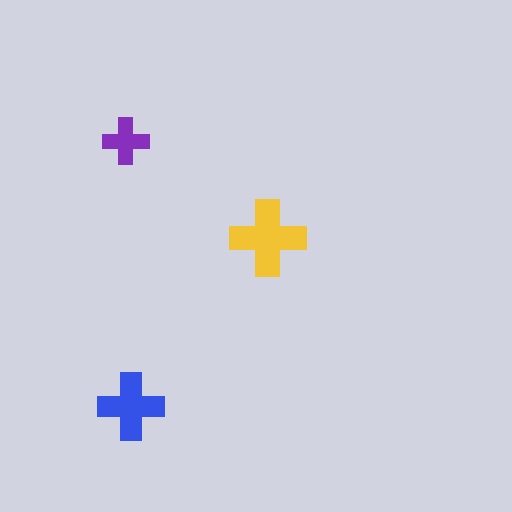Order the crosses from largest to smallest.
the yellow one, the blue one, the purple one.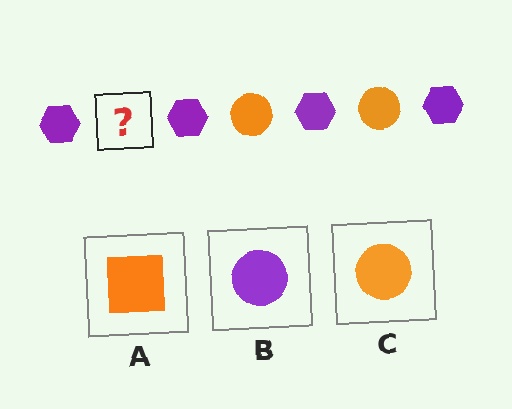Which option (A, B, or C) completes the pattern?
C.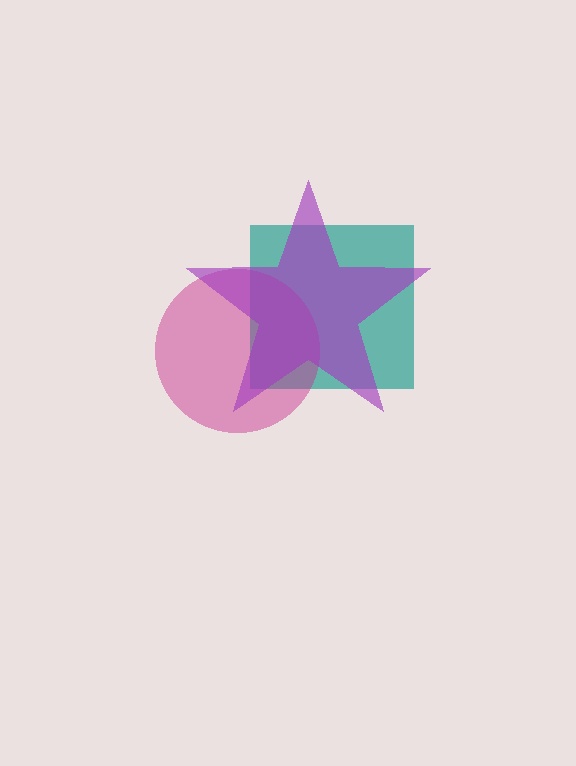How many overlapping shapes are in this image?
There are 3 overlapping shapes in the image.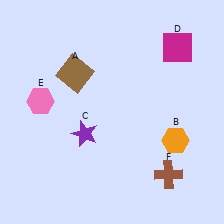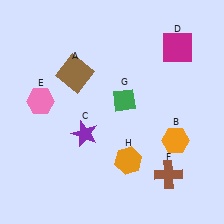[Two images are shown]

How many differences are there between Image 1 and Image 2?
There are 2 differences between the two images.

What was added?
A green diamond (G), an orange hexagon (H) were added in Image 2.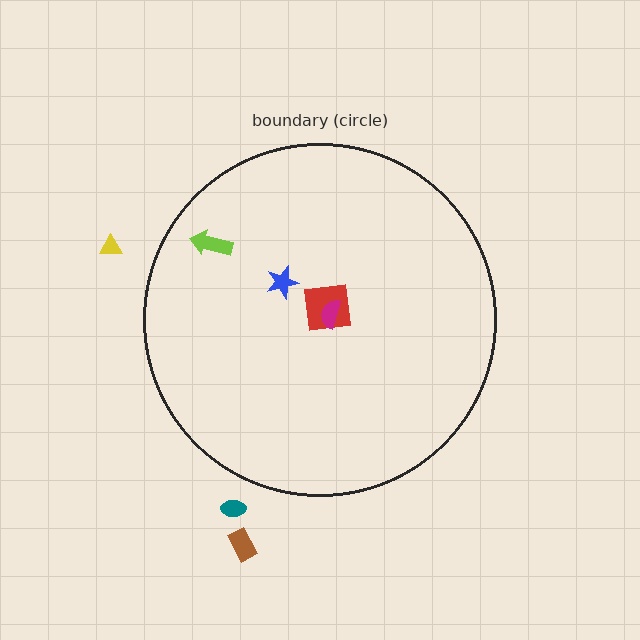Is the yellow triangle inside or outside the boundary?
Outside.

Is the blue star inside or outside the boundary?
Inside.